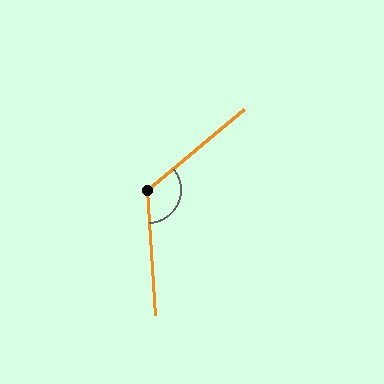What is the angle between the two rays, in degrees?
Approximately 126 degrees.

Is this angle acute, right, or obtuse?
It is obtuse.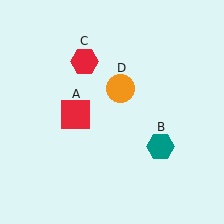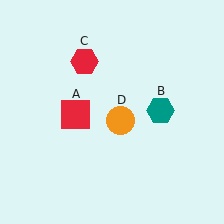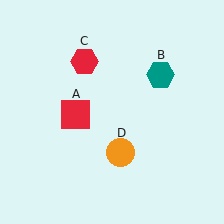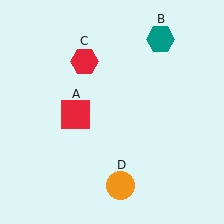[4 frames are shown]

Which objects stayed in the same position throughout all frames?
Red square (object A) and red hexagon (object C) remained stationary.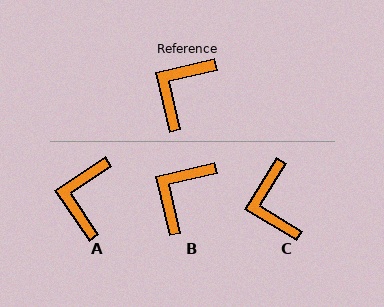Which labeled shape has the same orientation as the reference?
B.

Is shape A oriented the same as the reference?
No, it is off by about 21 degrees.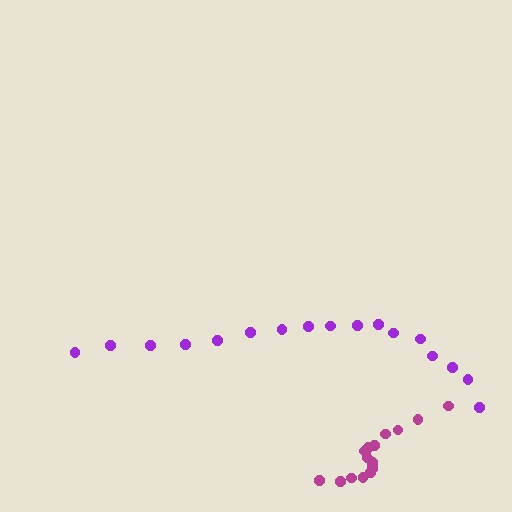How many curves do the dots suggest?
There are 2 distinct paths.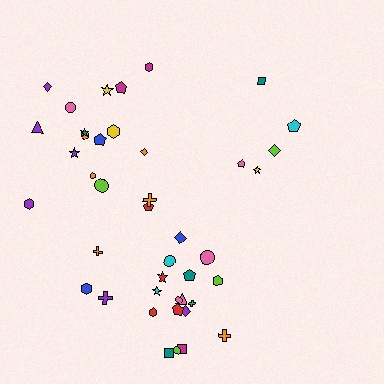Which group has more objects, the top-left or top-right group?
The top-left group.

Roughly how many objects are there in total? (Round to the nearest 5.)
Roughly 40 objects in total.